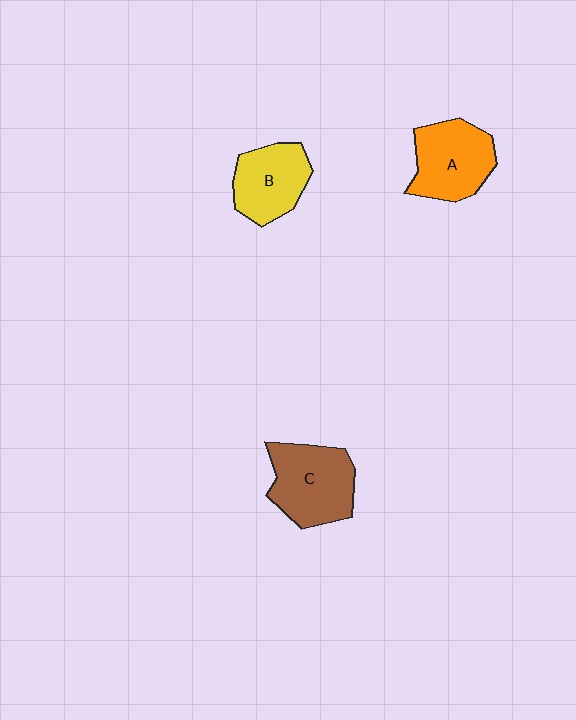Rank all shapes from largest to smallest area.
From largest to smallest: C (brown), A (orange), B (yellow).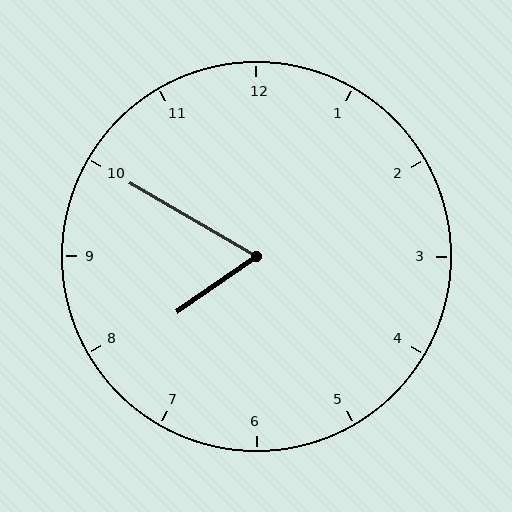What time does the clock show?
7:50.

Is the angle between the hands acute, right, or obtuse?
It is acute.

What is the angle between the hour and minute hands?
Approximately 65 degrees.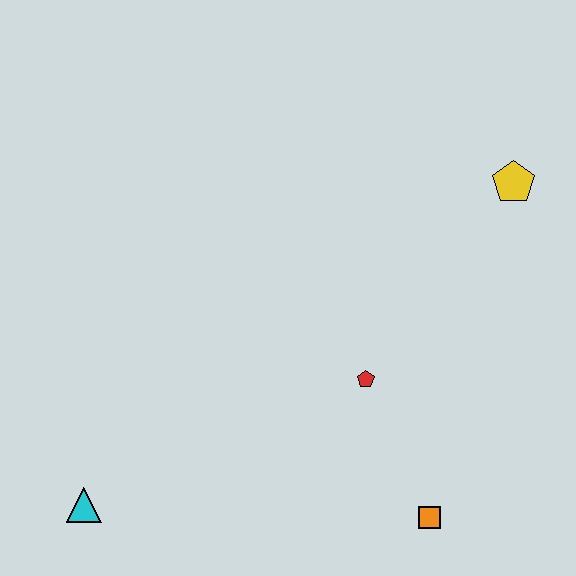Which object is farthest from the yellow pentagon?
The cyan triangle is farthest from the yellow pentagon.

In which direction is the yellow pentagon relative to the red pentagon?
The yellow pentagon is above the red pentagon.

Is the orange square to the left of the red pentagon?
No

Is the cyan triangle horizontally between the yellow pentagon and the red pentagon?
No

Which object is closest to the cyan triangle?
The red pentagon is closest to the cyan triangle.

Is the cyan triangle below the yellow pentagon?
Yes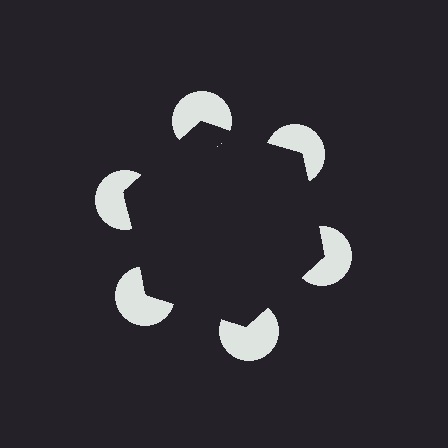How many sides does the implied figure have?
6 sides.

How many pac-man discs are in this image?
There are 6 — one at each vertex of the illusory hexagon.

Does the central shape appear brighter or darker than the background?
It typically appears slightly darker than the background, even though no actual brightness change is drawn.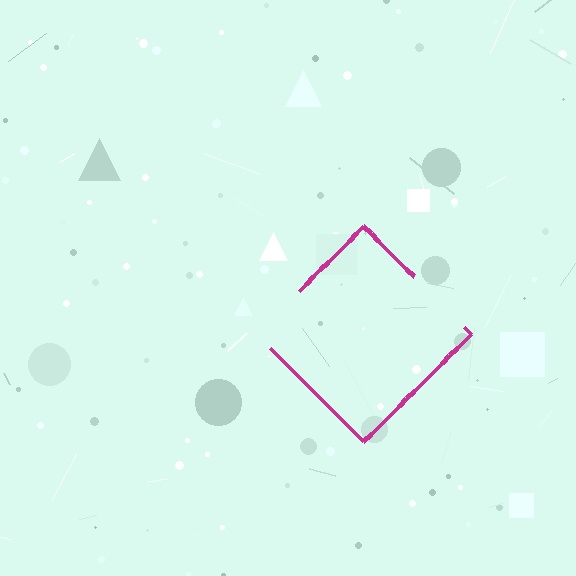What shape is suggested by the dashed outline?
The dashed outline suggests a diamond.